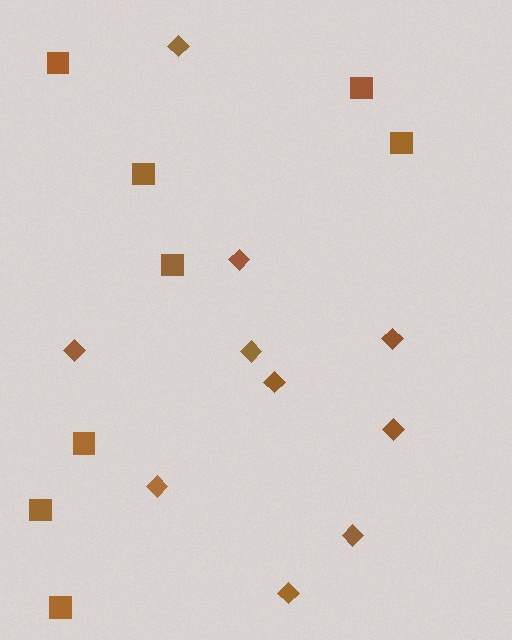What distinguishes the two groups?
There are 2 groups: one group of diamonds (10) and one group of squares (8).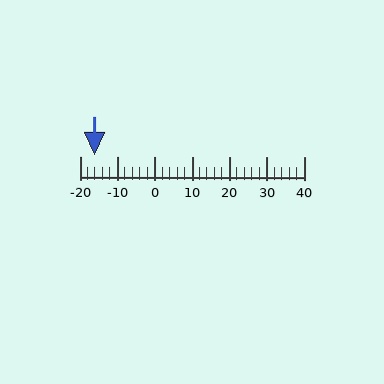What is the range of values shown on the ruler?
The ruler shows values from -20 to 40.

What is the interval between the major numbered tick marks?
The major tick marks are spaced 10 units apart.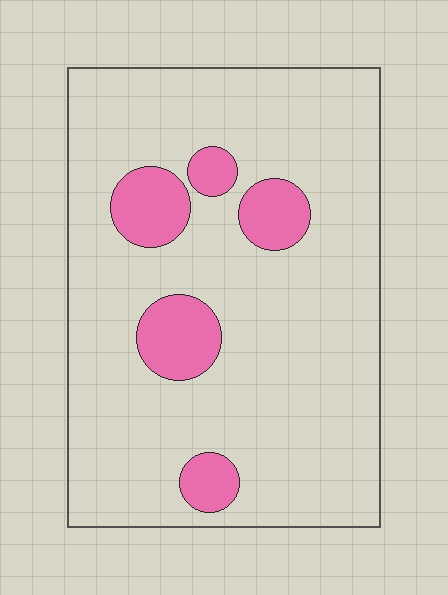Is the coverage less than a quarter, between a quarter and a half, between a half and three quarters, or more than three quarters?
Less than a quarter.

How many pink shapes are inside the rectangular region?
5.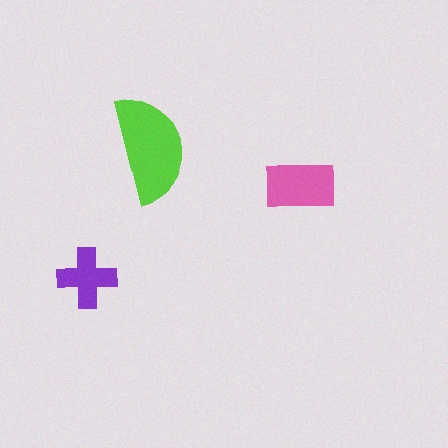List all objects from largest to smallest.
The lime semicircle, the pink rectangle, the purple cross.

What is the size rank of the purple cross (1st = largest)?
3rd.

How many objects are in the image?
There are 3 objects in the image.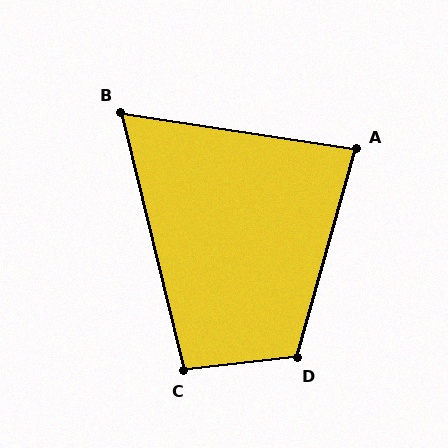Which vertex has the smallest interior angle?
B, at approximately 67 degrees.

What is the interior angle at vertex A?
Approximately 83 degrees (acute).